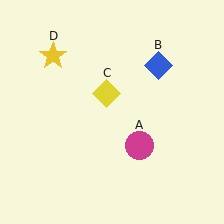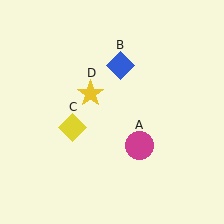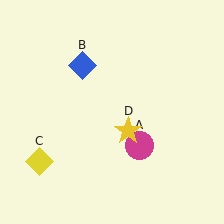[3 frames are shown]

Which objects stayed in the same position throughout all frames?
Magenta circle (object A) remained stationary.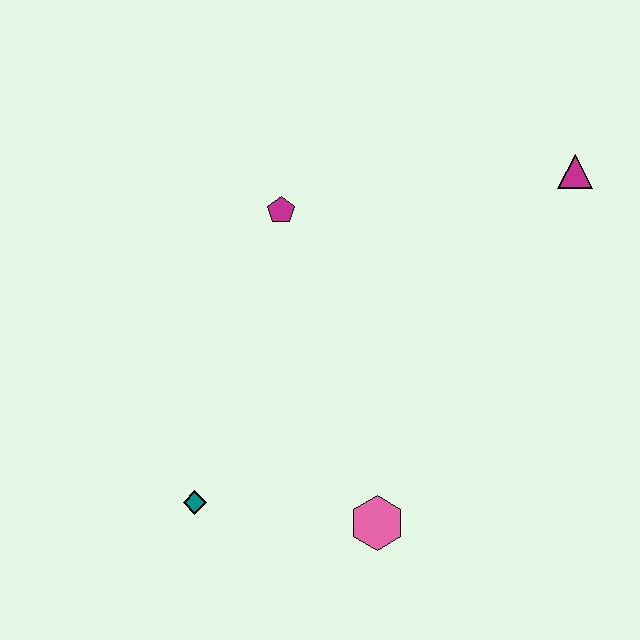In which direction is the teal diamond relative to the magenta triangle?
The teal diamond is to the left of the magenta triangle.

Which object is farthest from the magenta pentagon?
The pink hexagon is farthest from the magenta pentagon.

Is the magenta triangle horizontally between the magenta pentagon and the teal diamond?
No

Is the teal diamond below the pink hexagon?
No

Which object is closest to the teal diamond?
The pink hexagon is closest to the teal diamond.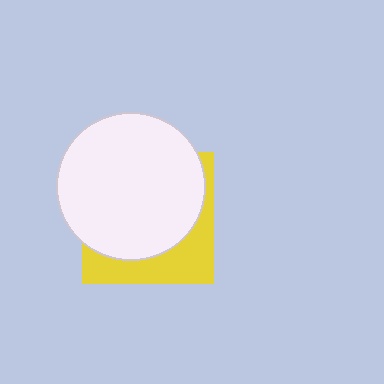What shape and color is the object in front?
The object in front is a white circle.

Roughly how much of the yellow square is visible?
A small part of it is visible (roughly 31%).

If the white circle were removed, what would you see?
You would see the complete yellow square.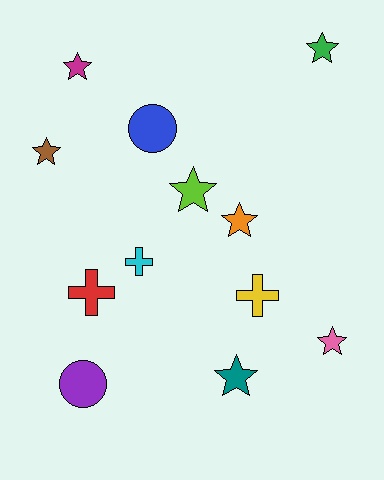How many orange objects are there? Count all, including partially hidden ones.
There is 1 orange object.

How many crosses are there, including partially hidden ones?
There are 3 crosses.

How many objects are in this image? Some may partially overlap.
There are 12 objects.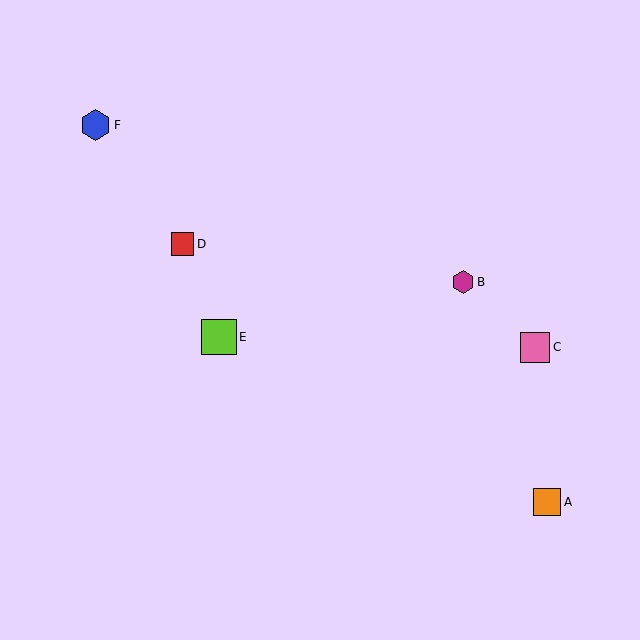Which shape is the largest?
The lime square (labeled E) is the largest.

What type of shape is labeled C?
Shape C is a pink square.